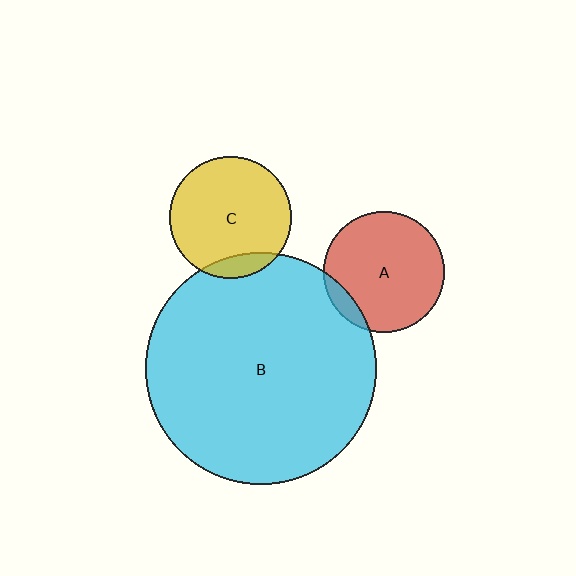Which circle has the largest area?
Circle B (cyan).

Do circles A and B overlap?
Yes.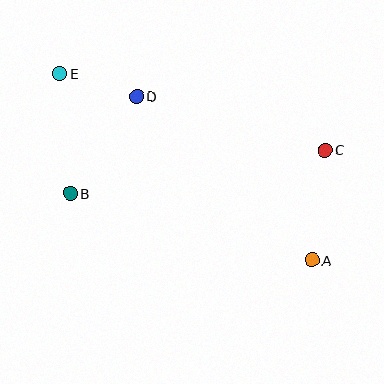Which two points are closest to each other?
Points D and E are closest to each other.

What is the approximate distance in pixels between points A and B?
The distance between A and B is approximately 251 pixels.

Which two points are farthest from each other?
Points A and E are farthest from each other.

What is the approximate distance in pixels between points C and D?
The distance between C and D is approximately 196 pixels.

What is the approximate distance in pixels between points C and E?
The distance between C and E is approximately 276 pixels.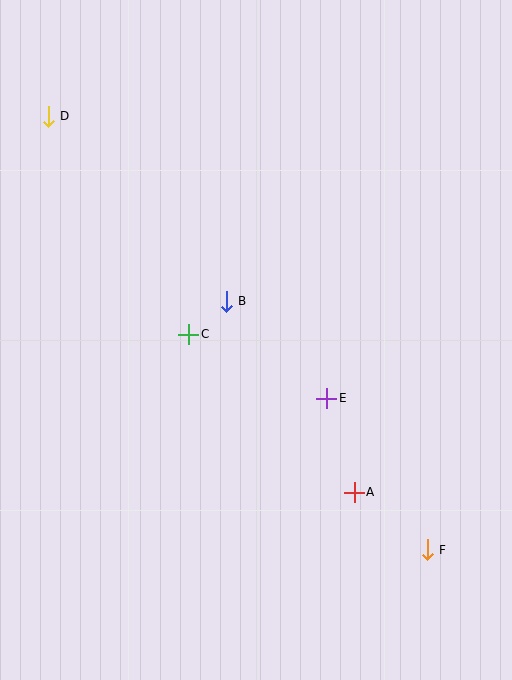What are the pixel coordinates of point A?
Point A is at (354, 492).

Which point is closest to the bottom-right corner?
Point F is closest to the bottom-right corner.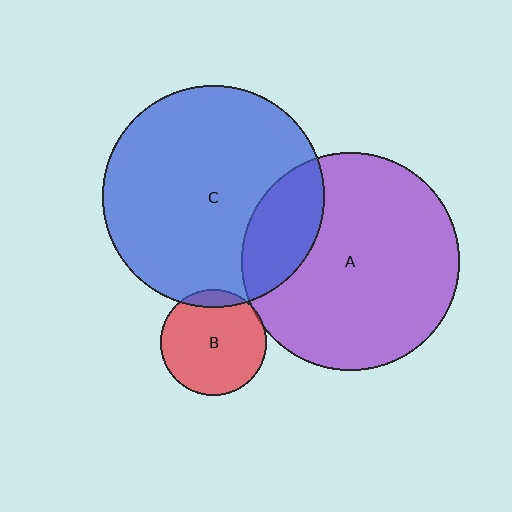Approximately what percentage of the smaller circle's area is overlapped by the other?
Approximately 5%.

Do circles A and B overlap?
Yes.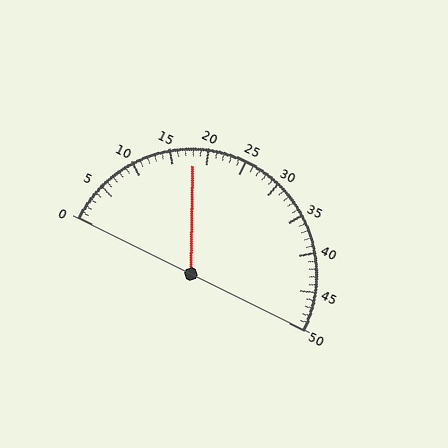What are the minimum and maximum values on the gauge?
The gauge ranges from 0 to 50.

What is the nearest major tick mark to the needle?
The nearest major tick mark is 20.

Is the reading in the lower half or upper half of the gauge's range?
The reading is in the lower half of the range (0 to 50).